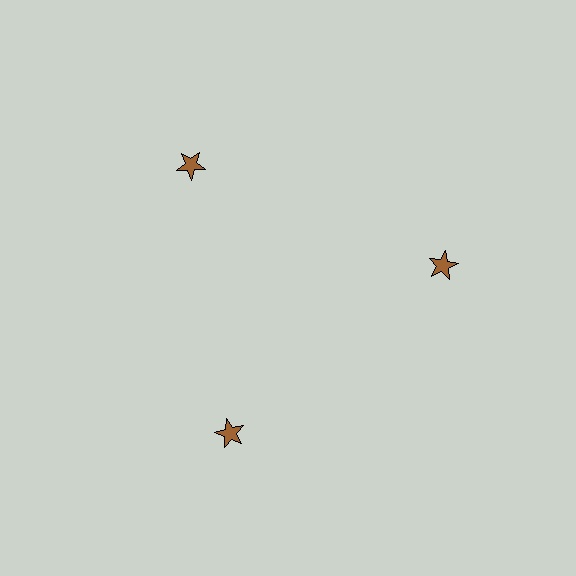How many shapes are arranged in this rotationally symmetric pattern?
There are 3 shapes, arranged in 3 groups of 1.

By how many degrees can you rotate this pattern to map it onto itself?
The pattern maps onto itself every 120 degrees of rotation.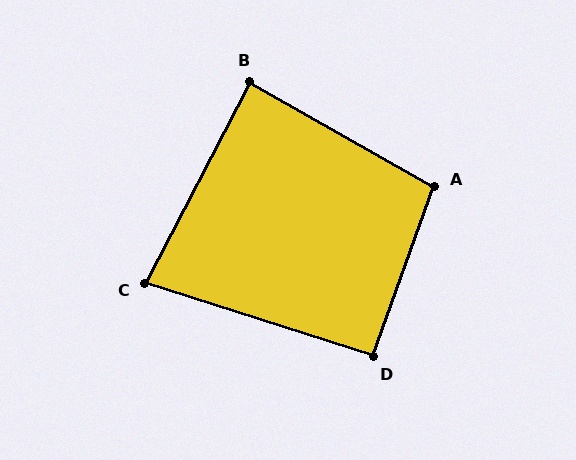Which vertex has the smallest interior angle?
C, at approximately 80 degrees.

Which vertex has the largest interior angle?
A, at approximately 100 degrees.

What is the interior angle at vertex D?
Approximately 92 degrees (approximately right).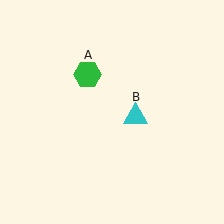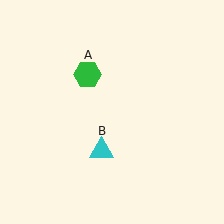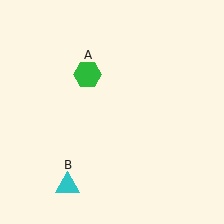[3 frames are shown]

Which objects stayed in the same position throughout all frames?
Green hexagon (object A) remained stationary.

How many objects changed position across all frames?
1 object changed position: cyan triangle (object B).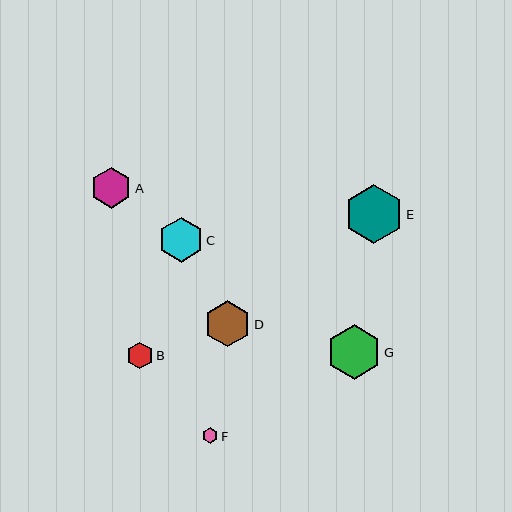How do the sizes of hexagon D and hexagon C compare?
Hexagon D and hexagon C are approximately the same size.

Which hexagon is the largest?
Hexagon E is the largest with a size of approximately 59 pixels.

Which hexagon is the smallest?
Hexagon F is the smallest with a size of approximately 15 pixels.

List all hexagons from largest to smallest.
From largest to smallest: E, G, D, C, A, B, F.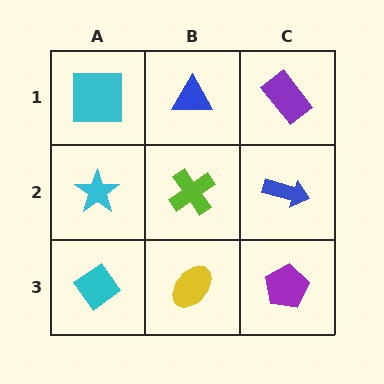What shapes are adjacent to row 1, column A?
A cyan star (row 2, column A), a blue triangle (row 1, column B).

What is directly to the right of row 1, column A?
A blue triangle.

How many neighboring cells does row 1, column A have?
2.